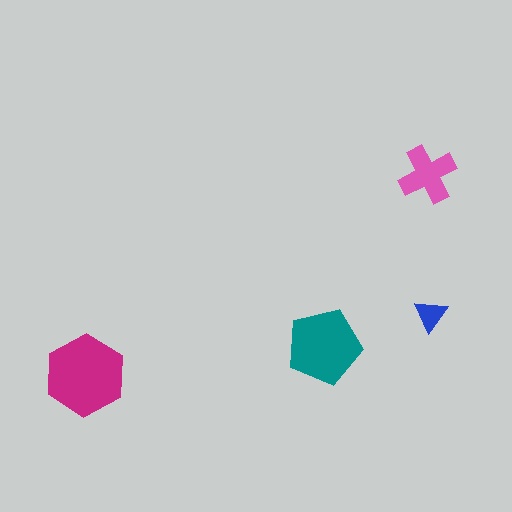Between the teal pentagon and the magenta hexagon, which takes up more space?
The magenta hexagon.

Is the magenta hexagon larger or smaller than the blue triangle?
Larger.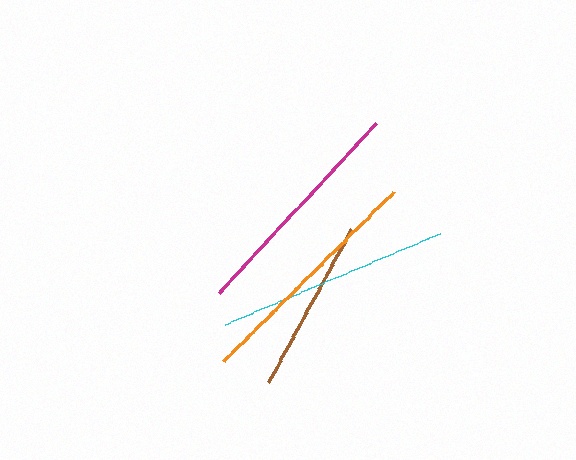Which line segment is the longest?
The orange line is the longest at approximately 240 pixels.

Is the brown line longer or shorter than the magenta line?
The magenta line is longer than the brown line.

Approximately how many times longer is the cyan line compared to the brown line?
The cyan line is approximately 1.3 times the length of the brown line.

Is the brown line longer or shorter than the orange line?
The orange line is longer than the brown line.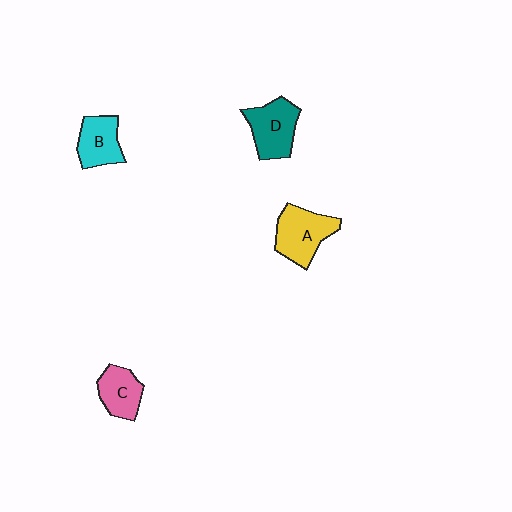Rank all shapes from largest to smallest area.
From largest to smallest: A (yellow), D (teal), B (cyan), C (pink).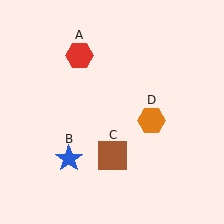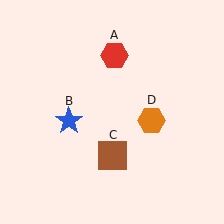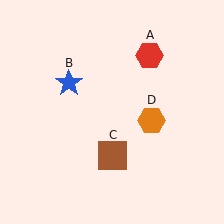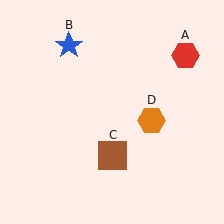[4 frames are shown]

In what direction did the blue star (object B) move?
The blue star (object B) moved up.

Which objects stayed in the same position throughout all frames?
Brown square (object C) and orange hexagon (object D) remained stationary.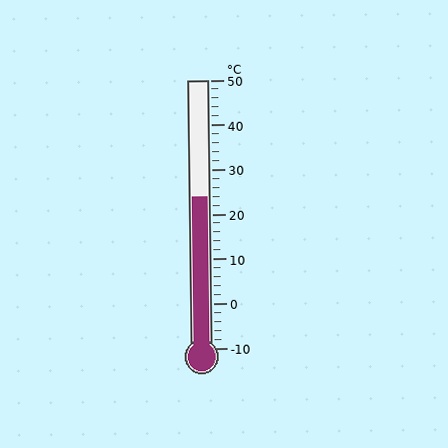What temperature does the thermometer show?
The thermometer shows approximately 24°C.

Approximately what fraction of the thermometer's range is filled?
The thermometer is filled to approximately 55% of its range.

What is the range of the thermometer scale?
The thermometer scale ranges from -10°C to 50°C.